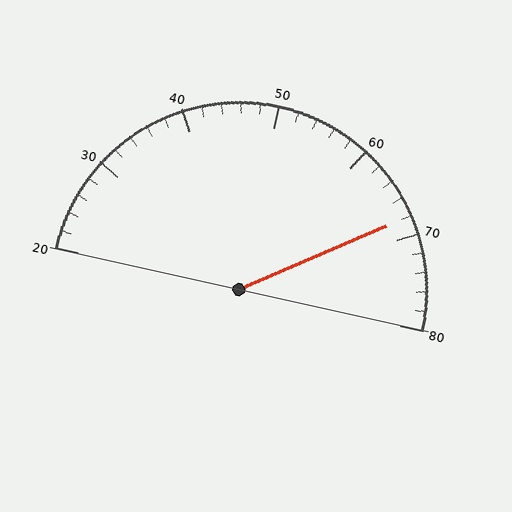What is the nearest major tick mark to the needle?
The nearest major tick mark is 70.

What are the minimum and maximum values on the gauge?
The gauge ranges from 20 to 80.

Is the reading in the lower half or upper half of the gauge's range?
The reading is in the upper half of the range (20 to 80).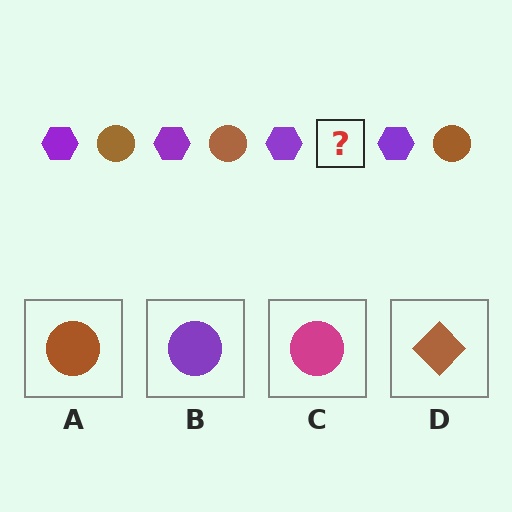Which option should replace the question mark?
Option A.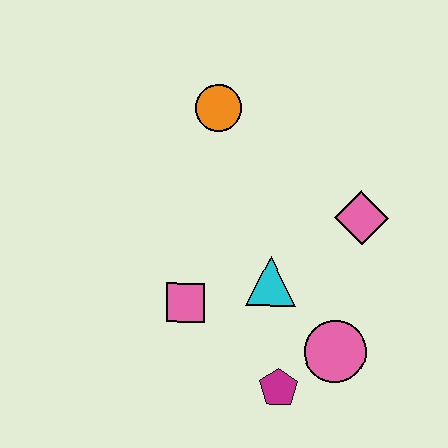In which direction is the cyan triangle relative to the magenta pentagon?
The cyan triangle is above the magenta pentagon.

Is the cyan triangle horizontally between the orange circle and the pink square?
No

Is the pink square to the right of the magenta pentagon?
No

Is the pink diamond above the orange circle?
No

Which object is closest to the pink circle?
The magenta pentagon is closest to the pink circle.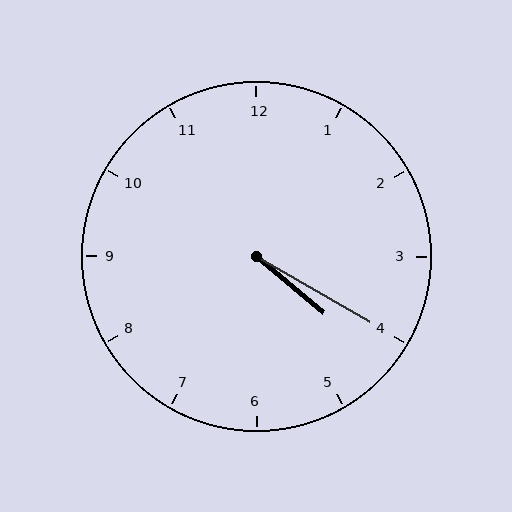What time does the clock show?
4:20.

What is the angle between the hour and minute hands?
Approximately 10 degrees.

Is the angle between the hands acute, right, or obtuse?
It is acute.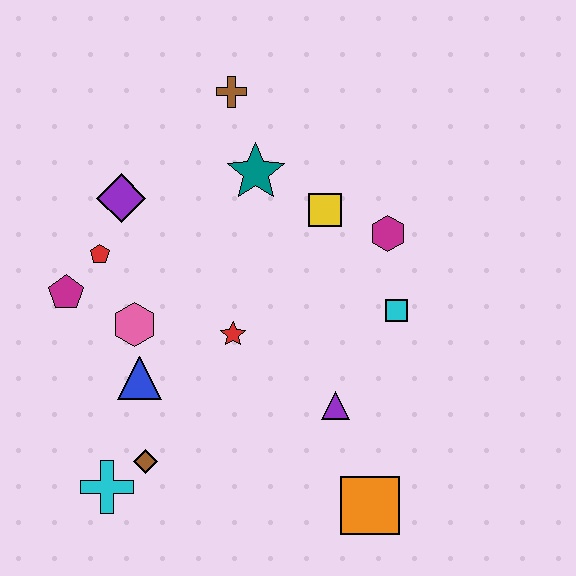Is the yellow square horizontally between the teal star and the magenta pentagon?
No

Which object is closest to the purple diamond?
The red pentagon is closest to the purple diamond.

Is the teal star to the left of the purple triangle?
Yes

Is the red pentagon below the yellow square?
Yes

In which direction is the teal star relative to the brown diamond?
The teal star is above the brown diamond.